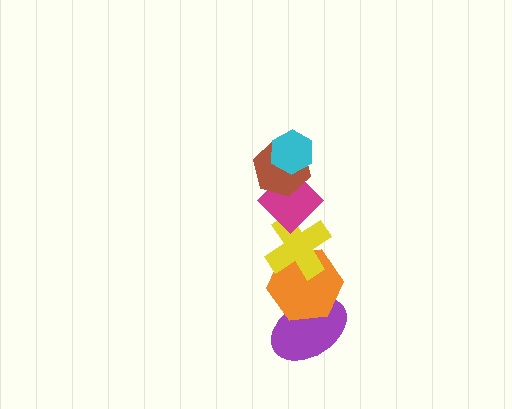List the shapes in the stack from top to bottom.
From top to bottom: the cyan hexagon, the brown hexagon, the magenta diamond, the yellow cross, the orange hexagon, the purple ellipse.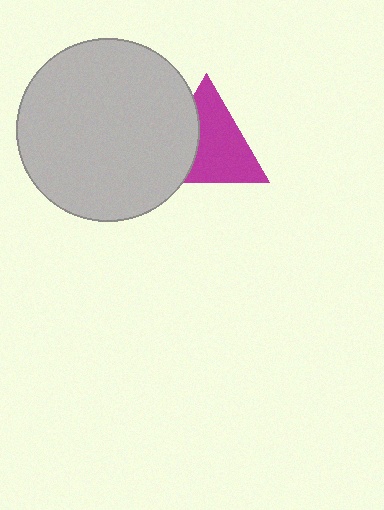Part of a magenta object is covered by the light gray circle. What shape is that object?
It is a triangle.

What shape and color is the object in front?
The object in front is a light gray circle.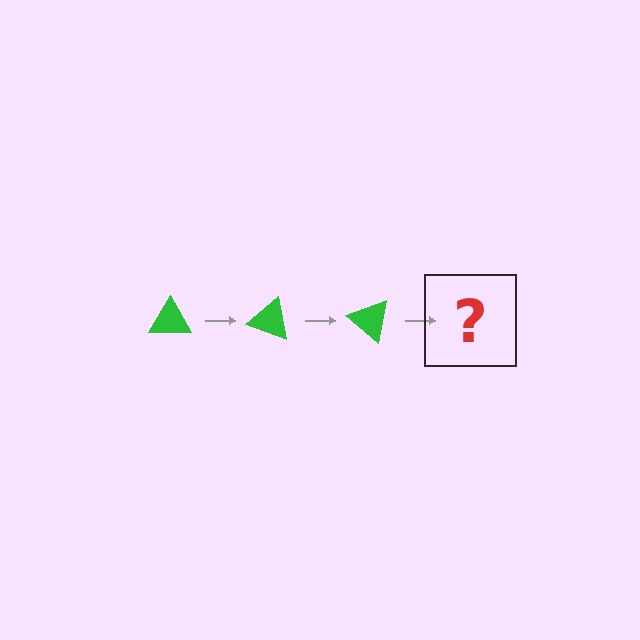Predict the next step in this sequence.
The next step is a green triangle rotated 60 degrees.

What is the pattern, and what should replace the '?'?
The pattern is that the triangle rotates 20 degrees each step. The '?' should be a green triangle rotated 60 degrees.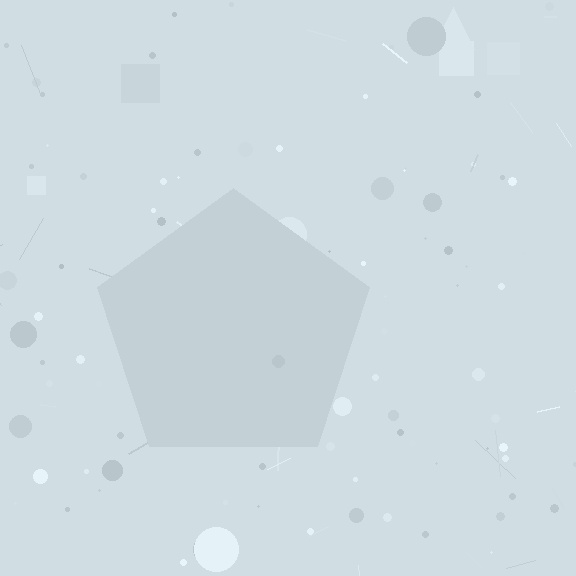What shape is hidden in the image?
A pentagon is hidden in the image.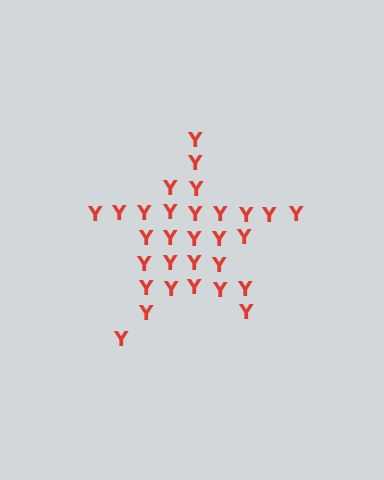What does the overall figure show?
The overall figure shows a star.